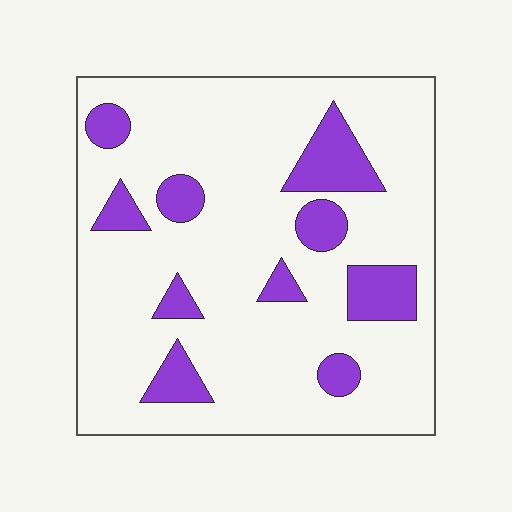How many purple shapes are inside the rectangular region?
10.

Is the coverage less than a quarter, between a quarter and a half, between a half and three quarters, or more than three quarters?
Less than a quarter.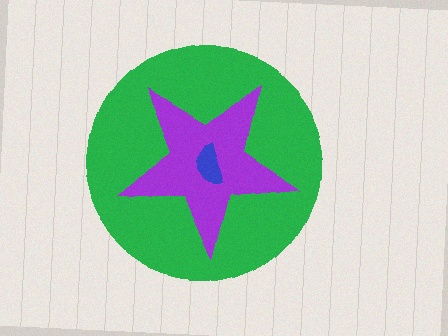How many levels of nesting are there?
3.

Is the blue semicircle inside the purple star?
Yes.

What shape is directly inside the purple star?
The blue semicircle.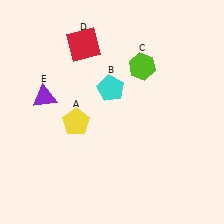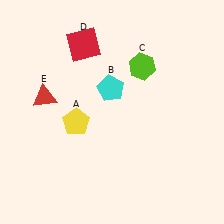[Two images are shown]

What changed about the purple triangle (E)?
In Image 1, E is purple. In Image 2, it changed to red.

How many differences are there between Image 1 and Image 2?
There is 1 difference between the two images.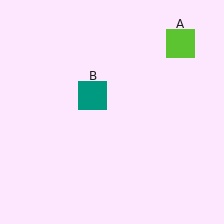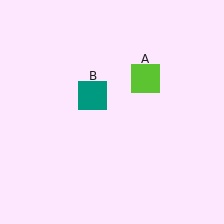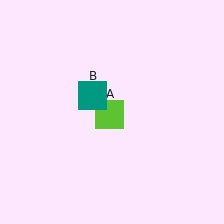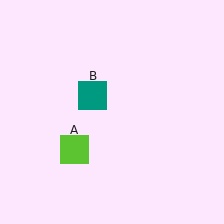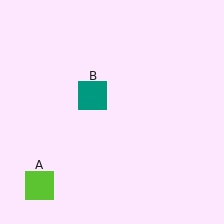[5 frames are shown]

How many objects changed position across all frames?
1 object changed position: lime square (object A).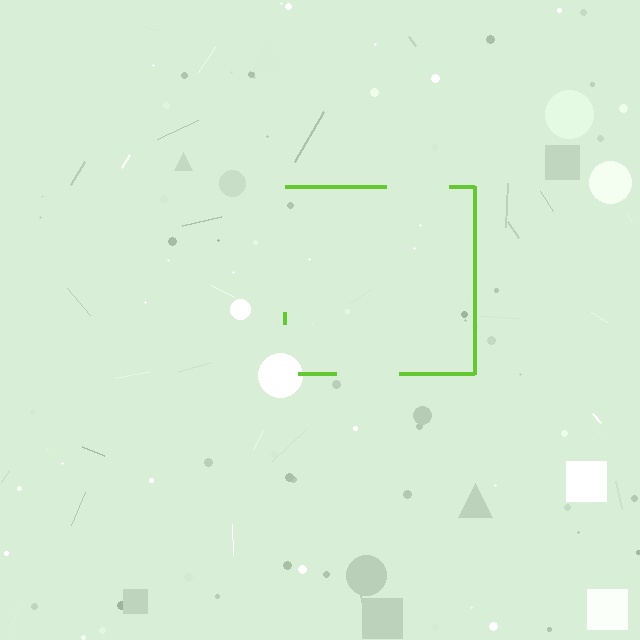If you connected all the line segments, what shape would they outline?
They would outline a square.